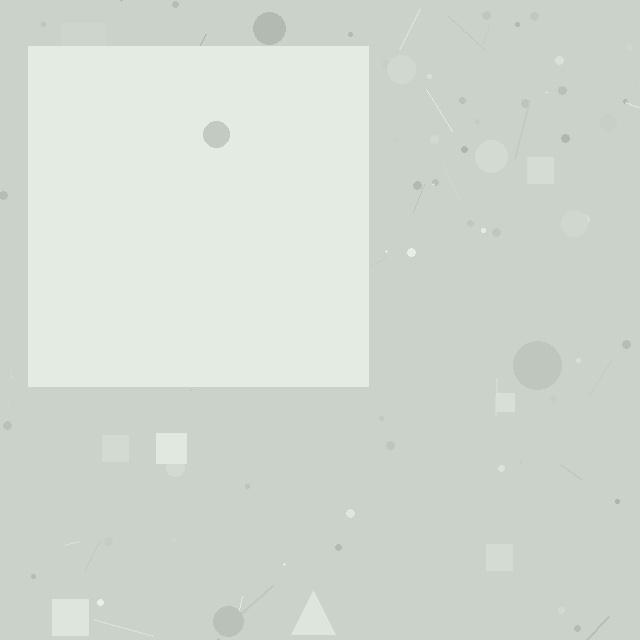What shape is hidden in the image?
A square is hidden in the image.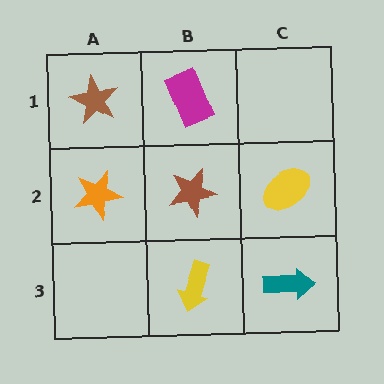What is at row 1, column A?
A brown star.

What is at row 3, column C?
A teal arrow.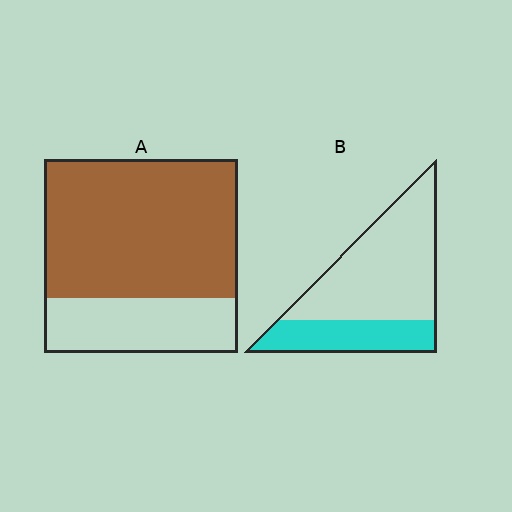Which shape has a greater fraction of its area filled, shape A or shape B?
Shape A.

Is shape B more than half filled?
No.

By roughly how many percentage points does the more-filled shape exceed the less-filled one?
By roughly 40 percentage points (A over B).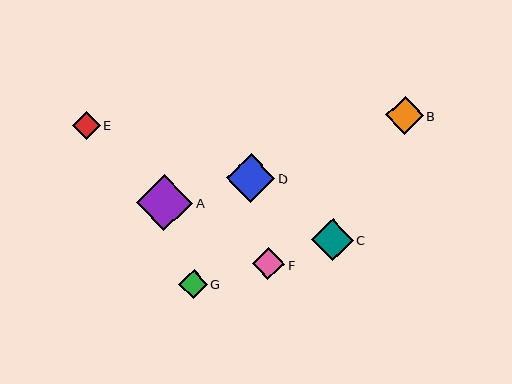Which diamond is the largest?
Diamond A is the largest with a size of approximately 56 pixels.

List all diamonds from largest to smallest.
From largest to smallest: A, D, C, B, F, G, E.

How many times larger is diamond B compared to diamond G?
Diamond B is approximately 1.3 times the size of diamond G.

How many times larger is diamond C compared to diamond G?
Diamond C is approximately 1.5 times the size of diamond G.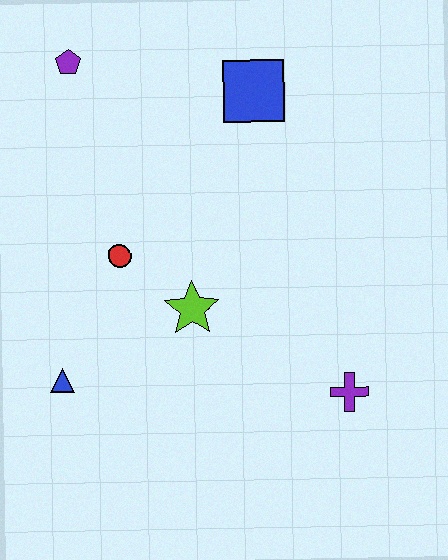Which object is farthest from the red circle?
The purple cross is farthest from the red circle.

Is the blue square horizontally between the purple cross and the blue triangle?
Yes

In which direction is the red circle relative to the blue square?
The red circle is below the blue square.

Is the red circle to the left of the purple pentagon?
No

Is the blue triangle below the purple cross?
No